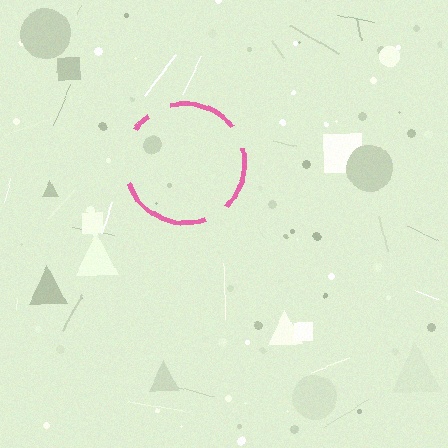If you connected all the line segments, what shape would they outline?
They would outline a circle.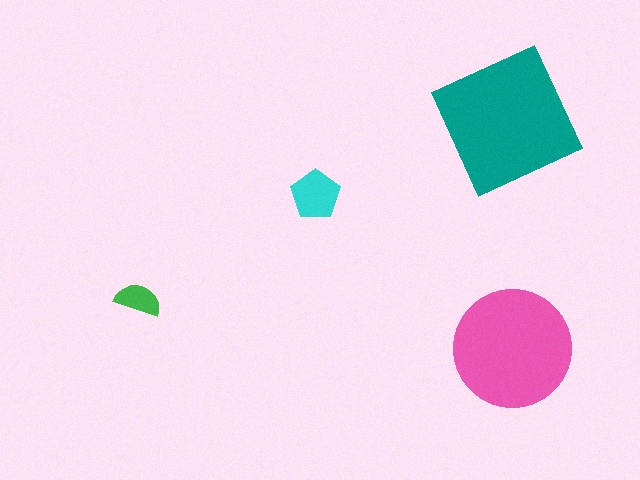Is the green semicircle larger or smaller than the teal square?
Smaller.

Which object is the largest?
The teal square.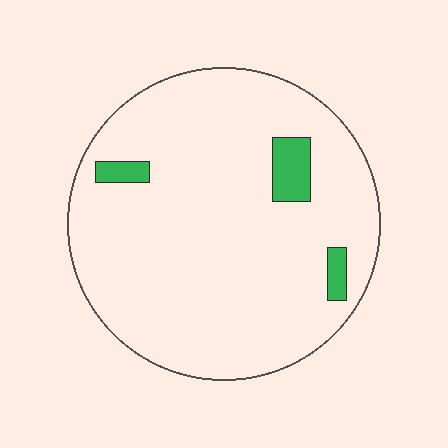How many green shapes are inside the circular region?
3.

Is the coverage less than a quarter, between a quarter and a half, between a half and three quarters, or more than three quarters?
Less than a quarter.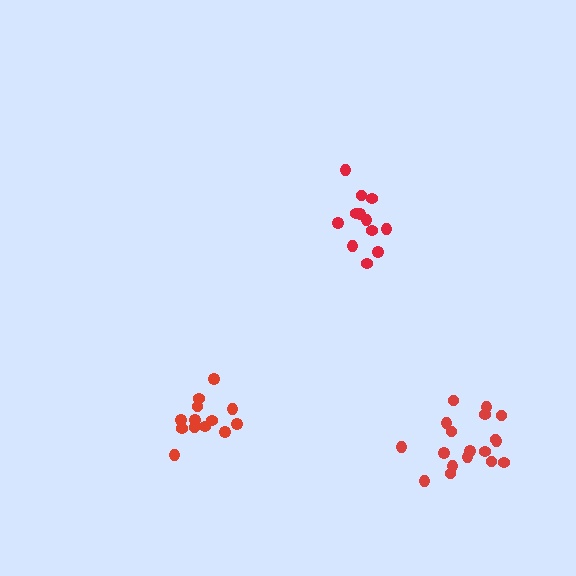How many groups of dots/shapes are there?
There are 3 groups.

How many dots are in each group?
Group 1: 12 dots, Group 2: 13 dots, Group 3: 18 dots (43 total).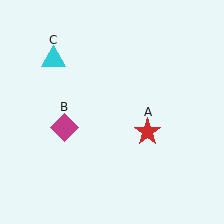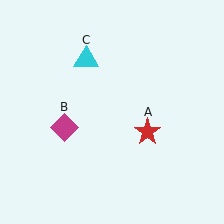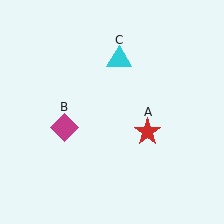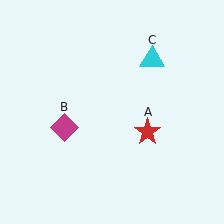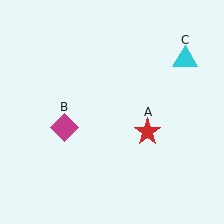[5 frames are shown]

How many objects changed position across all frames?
1 object changed position: cyan triangle (object C).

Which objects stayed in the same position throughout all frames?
Red star (object A) and magenta diamond (object B) remained stationary.